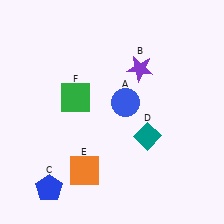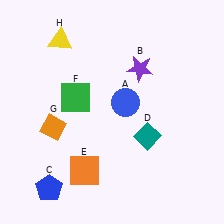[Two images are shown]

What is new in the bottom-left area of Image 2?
An orange diamond (G) was added in the bottom-left area of Image 2.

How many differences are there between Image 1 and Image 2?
There are 2 differences between the two images.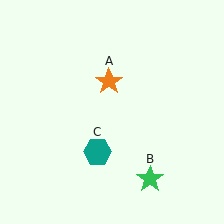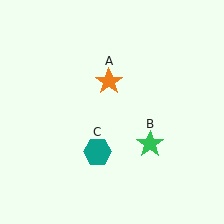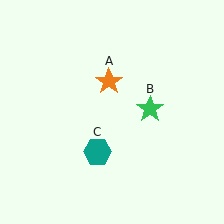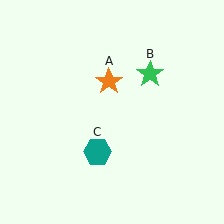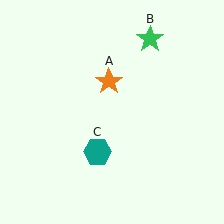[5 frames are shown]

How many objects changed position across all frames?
1 object changed position: green star (object B).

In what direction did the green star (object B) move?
The green star (object B) moved up.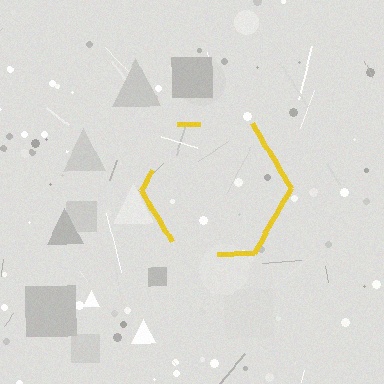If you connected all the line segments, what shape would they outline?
They would outline a hexagon.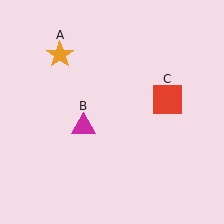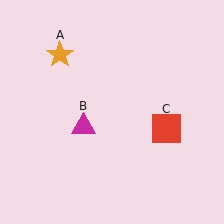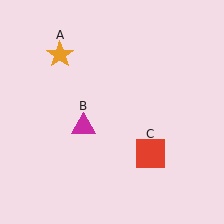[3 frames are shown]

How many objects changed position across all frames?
1 object changed position: red square (object C).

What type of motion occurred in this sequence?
The red square (object C) rotated clockwise around the center of the scene.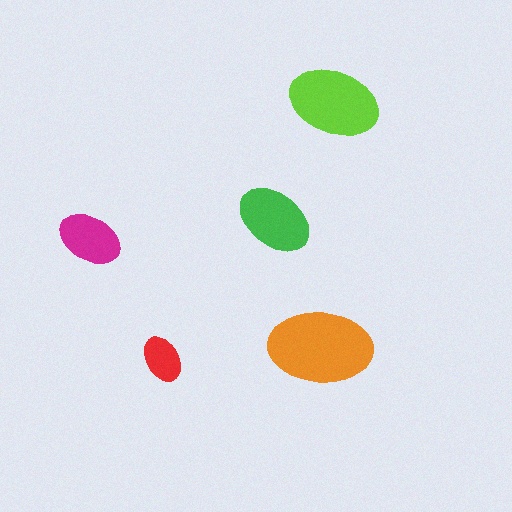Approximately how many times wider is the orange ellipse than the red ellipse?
About 2 times wider.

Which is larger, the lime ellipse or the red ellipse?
The lime one.